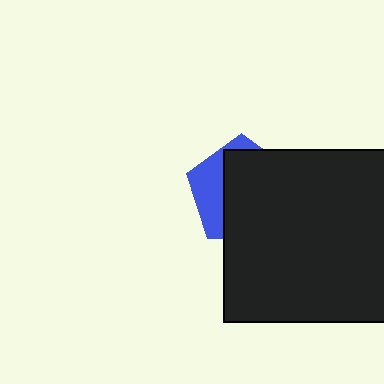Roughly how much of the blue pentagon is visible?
A small part of it is visible (roughly 32%).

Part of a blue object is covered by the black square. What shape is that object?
It is a pentagon.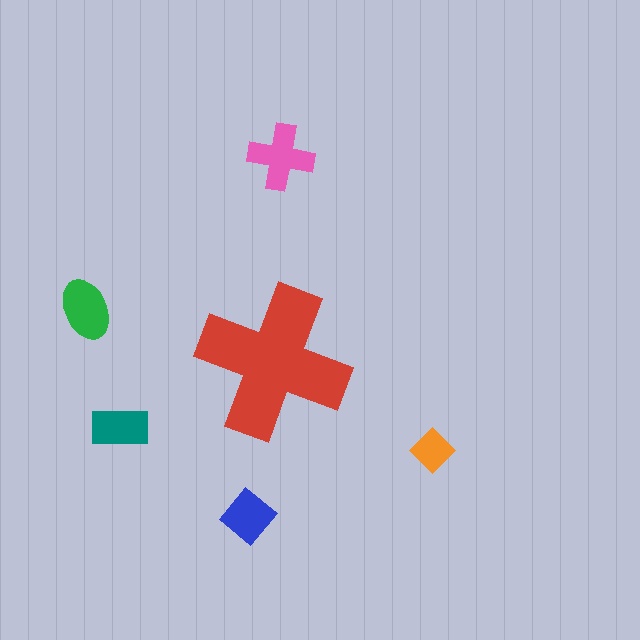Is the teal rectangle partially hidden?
No, the teal rectangle is fully visible.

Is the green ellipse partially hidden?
No, the green ellipse is fully visible.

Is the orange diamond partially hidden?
No, the orange diamond is fully visible.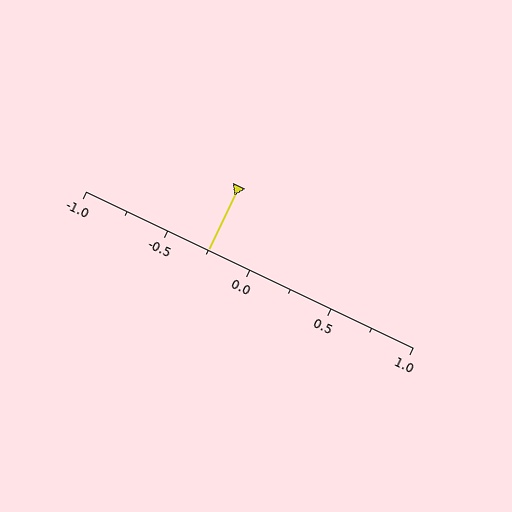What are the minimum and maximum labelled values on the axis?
The axis runs from -1.0 to 1.0.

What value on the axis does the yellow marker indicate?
The marker indicates approximately -0.25.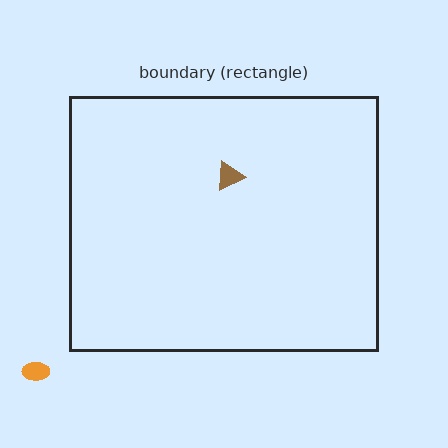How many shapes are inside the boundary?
1 inside, 1 outside.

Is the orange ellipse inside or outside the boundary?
Outside.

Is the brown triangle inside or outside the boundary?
Inside.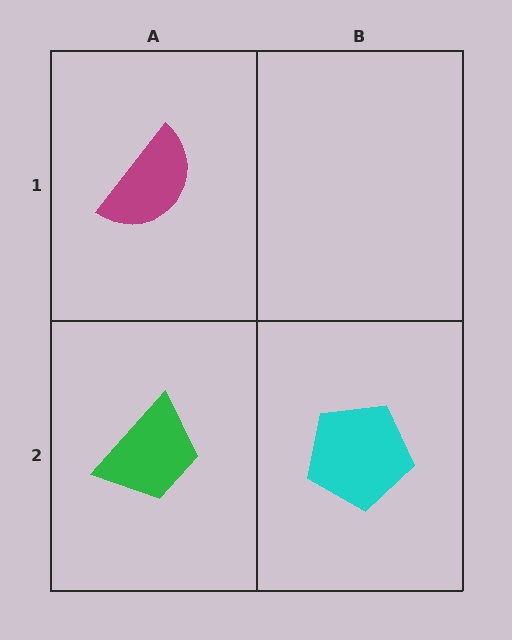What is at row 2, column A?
A green trapezoid.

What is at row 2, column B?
A cyan pentagon.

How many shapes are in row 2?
2 shapes.